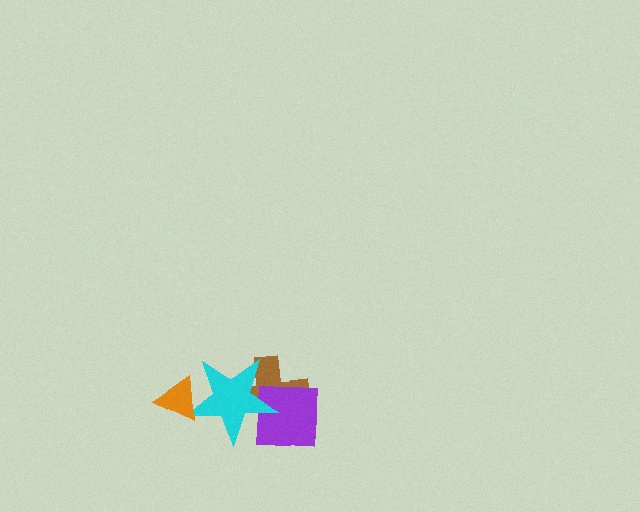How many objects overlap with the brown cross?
2 objects overlap with the brown cross.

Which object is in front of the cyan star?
The orange triangle is in front of the cyan star.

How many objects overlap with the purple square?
2 objects overlap with the purple square.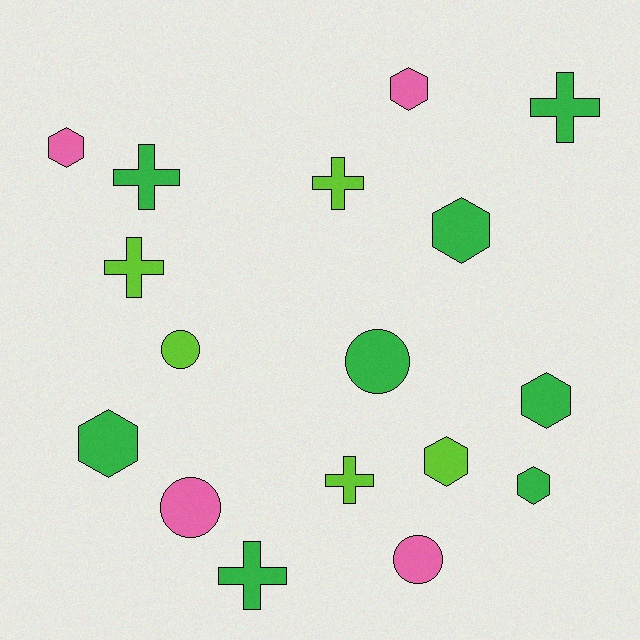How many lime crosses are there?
There are 3 lime crosses.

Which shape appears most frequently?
Hexagon, with 7 objects.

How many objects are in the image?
There are 17 objects.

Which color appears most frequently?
Green, with 8 objects.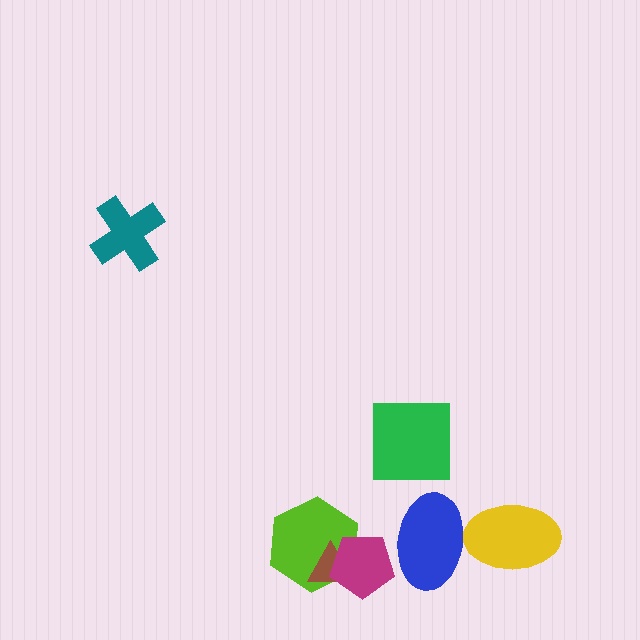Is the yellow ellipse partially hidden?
No, no other shape covers it.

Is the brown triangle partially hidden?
Yes, it is partially covered by another shape.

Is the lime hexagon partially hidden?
Yes, it is partially covered by another shape.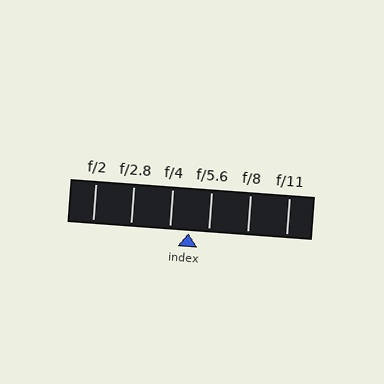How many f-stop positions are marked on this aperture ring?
There are 6 f-stop positions marked.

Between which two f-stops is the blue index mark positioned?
The index mark is between f/4 and f/5.6.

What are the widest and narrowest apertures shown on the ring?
The widest aperture shown is f/2 and the narrowest is f/11.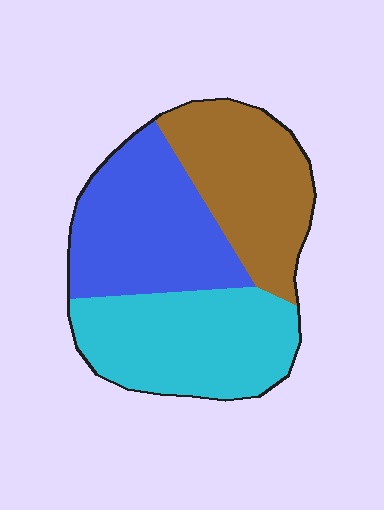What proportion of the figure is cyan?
Cyan covers roughly 35% of the figure.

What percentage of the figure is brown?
Brown takes up about one third (1/3) of the figure.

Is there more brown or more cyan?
Cyan.